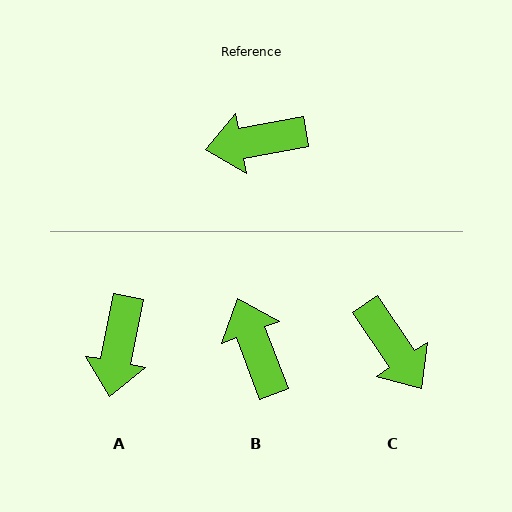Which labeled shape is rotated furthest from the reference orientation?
C, about 114 degrees away.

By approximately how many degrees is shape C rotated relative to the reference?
Approximately 114 degrees counter-clockwise.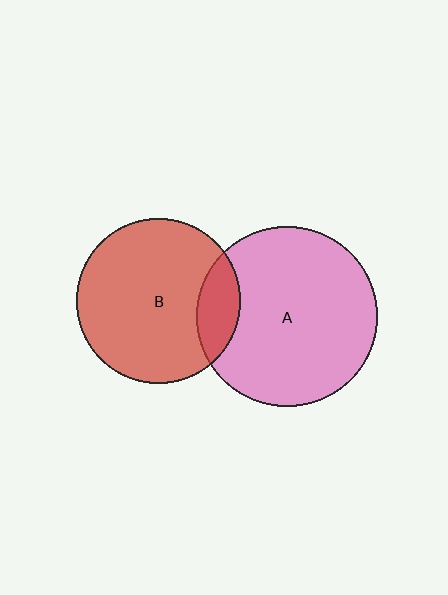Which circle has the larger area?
Circle A (pink).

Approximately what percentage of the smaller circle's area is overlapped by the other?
Approximately 15%.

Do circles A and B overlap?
Yes.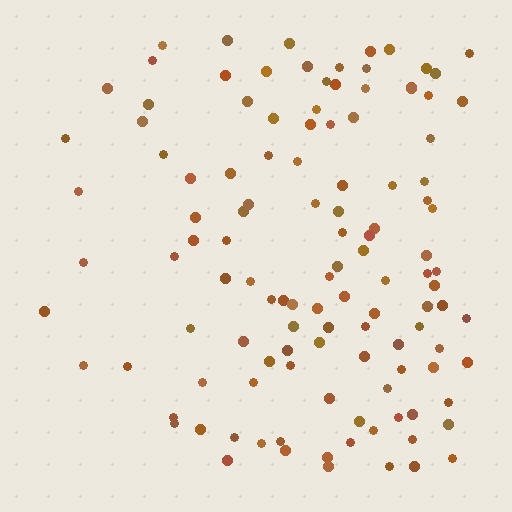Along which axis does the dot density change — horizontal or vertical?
Horizontal.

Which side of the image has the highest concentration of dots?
The right.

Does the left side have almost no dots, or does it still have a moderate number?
Still a moderate number, just noticeably fewer than the right.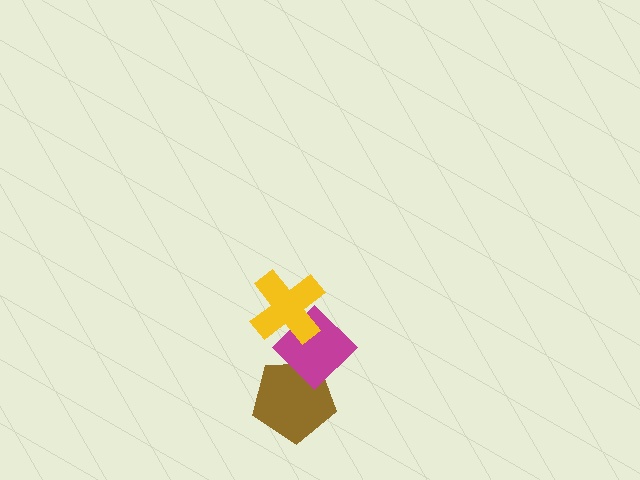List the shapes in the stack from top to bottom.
From top to bottom: the yellow cross, the magenta diamond, the brown pentagon.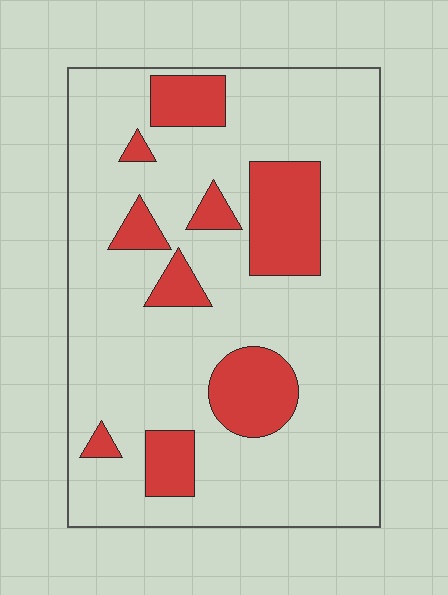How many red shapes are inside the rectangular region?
9.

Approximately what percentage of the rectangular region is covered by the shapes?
Approximately 20%.